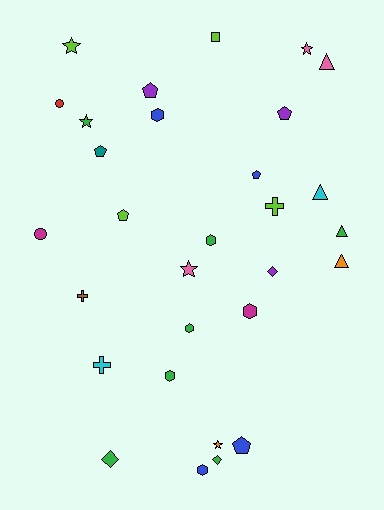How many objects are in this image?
There are 30 objects.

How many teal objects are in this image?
There is 1 teal object.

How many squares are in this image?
There is 1 square.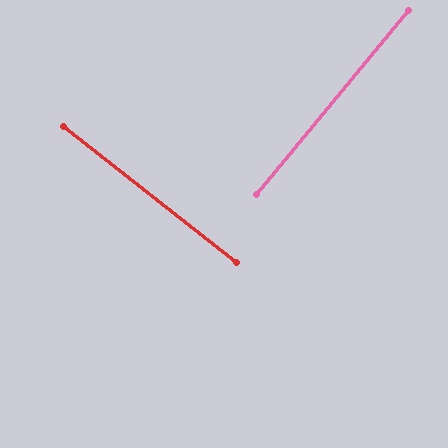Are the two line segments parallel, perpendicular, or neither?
Perpendicular — they meet at approximately 89°.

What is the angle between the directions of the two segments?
Approximately 89 degrees.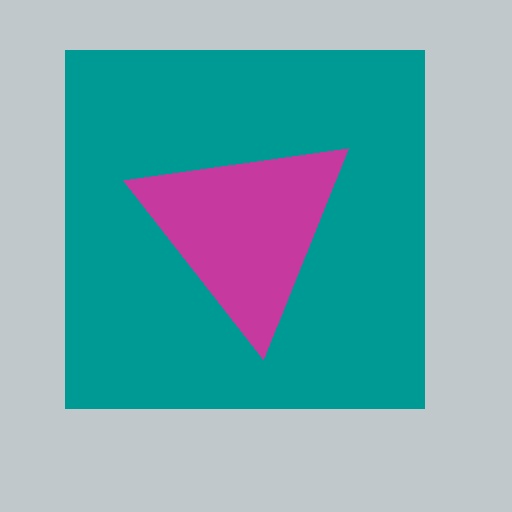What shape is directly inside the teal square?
The magenta triangle.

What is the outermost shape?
The teal square.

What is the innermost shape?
The magenta triangle.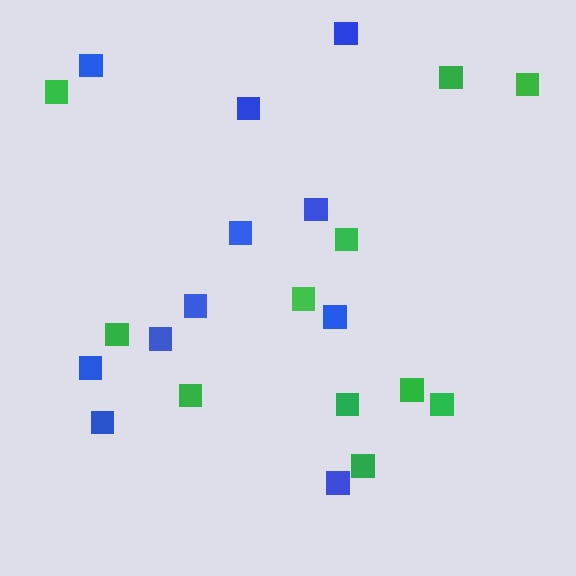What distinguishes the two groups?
There are 2 groups: one group of green squares (11) and one group of blue squares (11).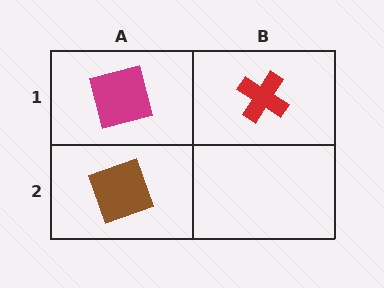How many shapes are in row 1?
2 shapes.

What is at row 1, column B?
A red cross.